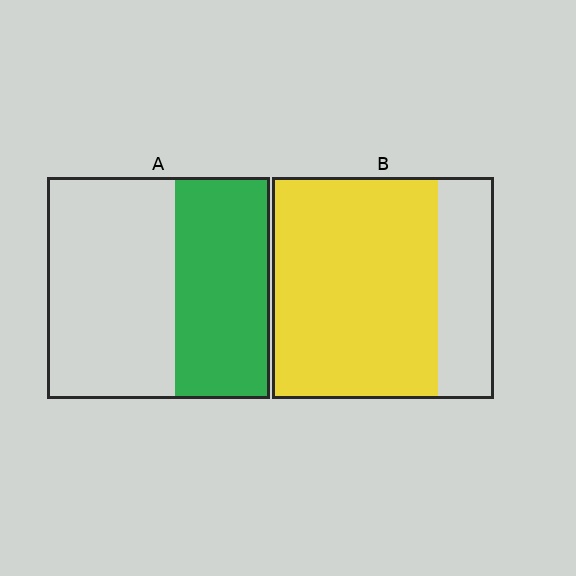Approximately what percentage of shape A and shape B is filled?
A is approximately 45% and B is approximately 75%.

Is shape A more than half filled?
No.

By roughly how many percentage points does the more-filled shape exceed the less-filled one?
By roughly 30 percentage points (B over A).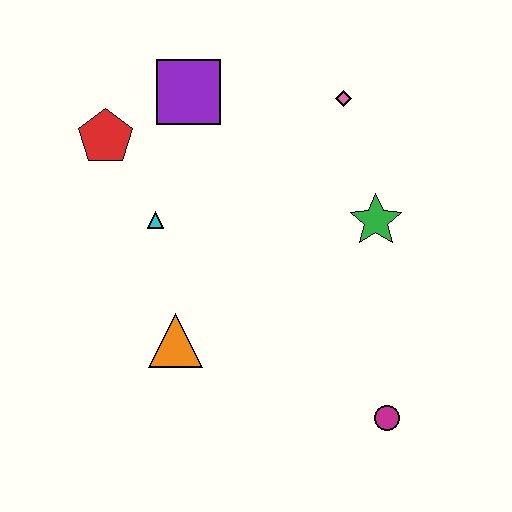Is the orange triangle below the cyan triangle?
Yes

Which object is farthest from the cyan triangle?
The magenta circle is farthest from the cyan triangle.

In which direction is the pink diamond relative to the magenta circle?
The pink diamond is above the magenta circle.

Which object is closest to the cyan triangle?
The red pentagon is closest to the cyan triangle.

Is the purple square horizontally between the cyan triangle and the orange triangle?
No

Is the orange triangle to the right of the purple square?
No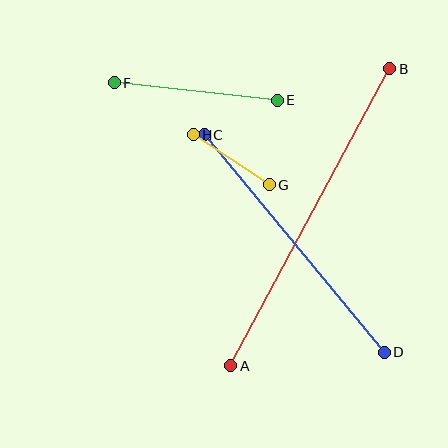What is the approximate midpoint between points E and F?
The midpoint is at approximately (196, 91) pixels.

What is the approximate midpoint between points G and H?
The midpoint is at approximately (231, 160) pixels.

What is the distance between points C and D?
The distance is approximately 283 pixels.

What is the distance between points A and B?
The distance is approximately 337 pixels.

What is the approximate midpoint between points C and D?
The midpoint is at approximately (294, 243) pixels.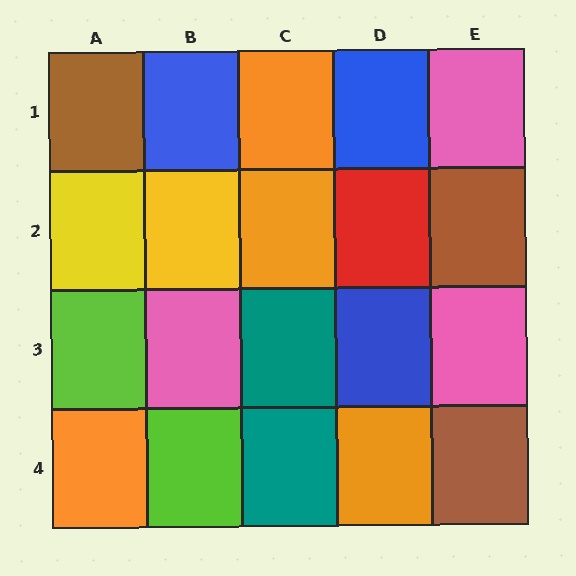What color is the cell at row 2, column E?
Brown.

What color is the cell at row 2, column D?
Red.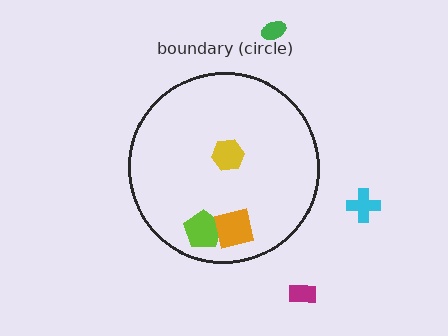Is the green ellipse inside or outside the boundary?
Outside.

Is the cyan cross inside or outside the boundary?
Outside.